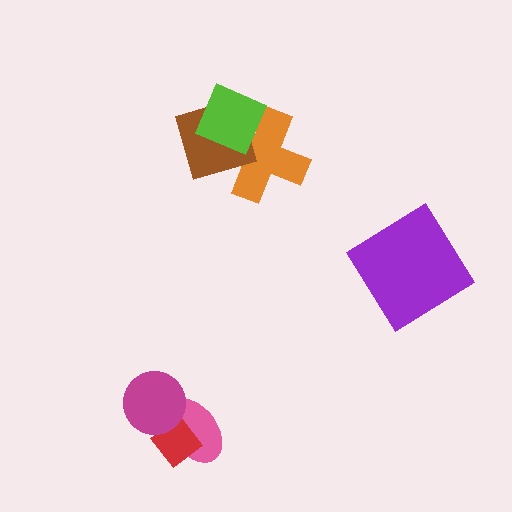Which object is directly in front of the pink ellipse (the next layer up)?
The red diamond is directly in front of the pink ellipse.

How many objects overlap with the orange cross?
2 objects overlap with the orange cross.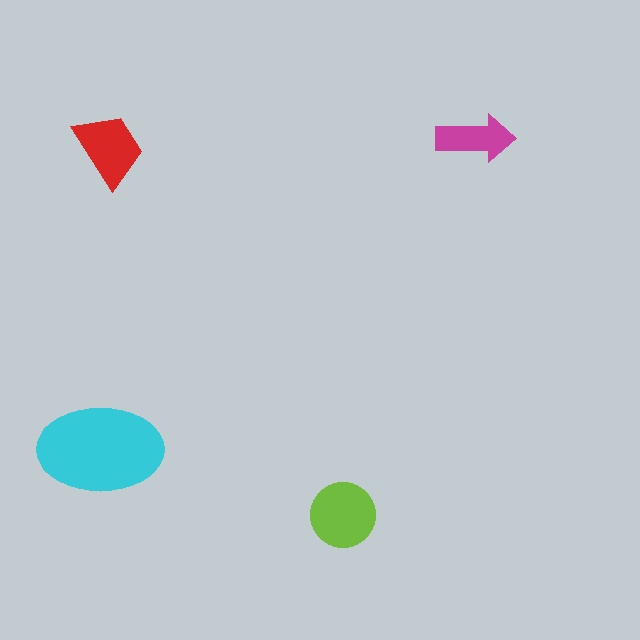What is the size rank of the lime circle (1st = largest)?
2nd.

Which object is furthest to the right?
The magenta arrow is rightmost.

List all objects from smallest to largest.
The magenta arrow, the red trapezoid, the lime circle, the cyan ellipse.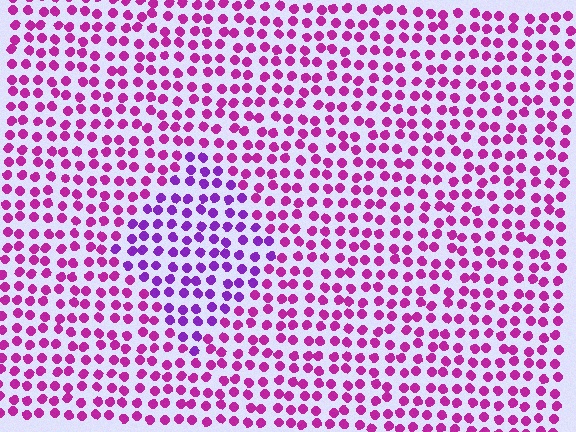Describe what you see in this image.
The image is filled with small magenta elements in a uniform arrangement. A diamond-shaped region is visible where the elements are tinted to a slightly different hue, forming a subtle color boundary.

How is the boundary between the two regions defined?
The boundary is defined purely by a slight shift in hue (about 33 degrees). Spacing, size, and orientation are identical on both sides.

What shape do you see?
I see a diamond.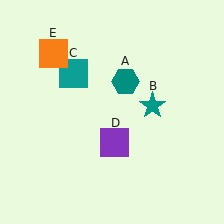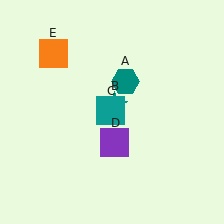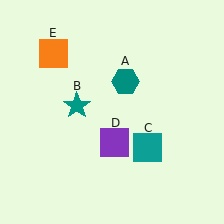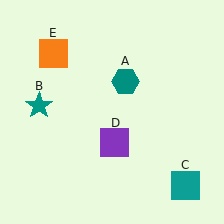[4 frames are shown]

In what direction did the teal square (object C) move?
The teal square (object C) moved down and to the right.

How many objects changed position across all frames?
2 objects changed position: teal star (object B), teal square (object C).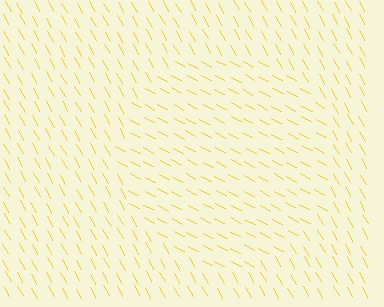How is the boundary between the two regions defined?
The boundary is defined purely by a change in line orientation (approximately 33 degrees difference). All lines are the same color and thickness.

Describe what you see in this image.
The image is filled with small yellow line segments. A circle region in the image has lines oriented differently from the surrounding lines, creating a visible texture boundary.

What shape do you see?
I see a circle.